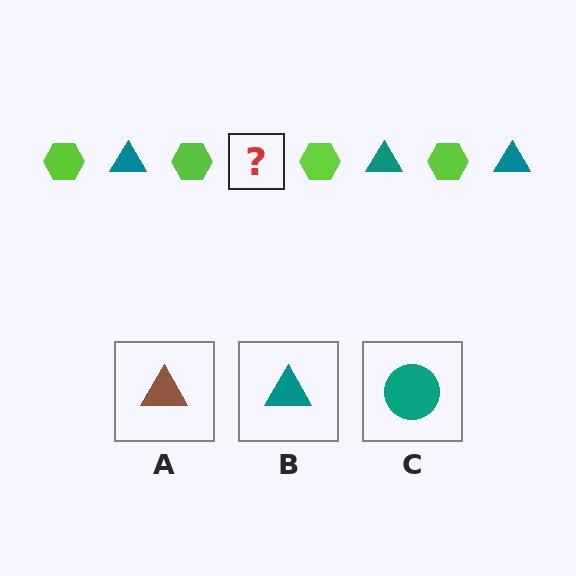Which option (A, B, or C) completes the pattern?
B.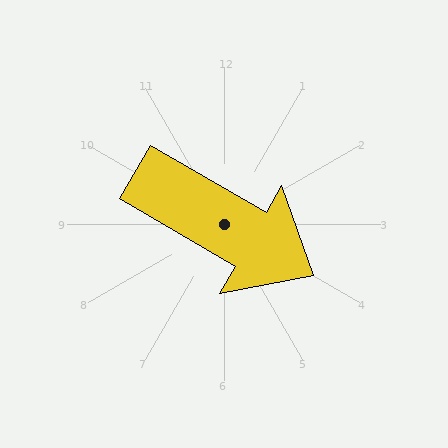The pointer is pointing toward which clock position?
Roughly 4 o'clock.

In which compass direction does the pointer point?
Southeast.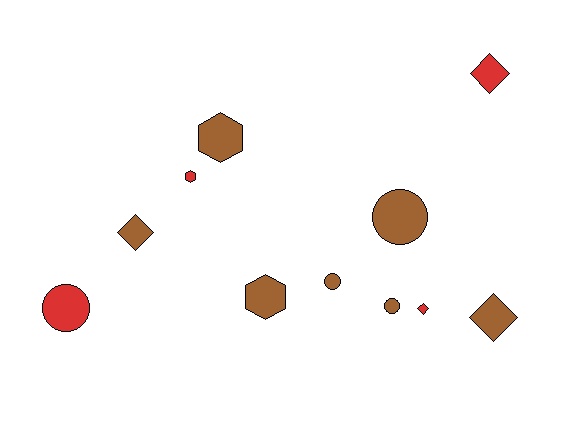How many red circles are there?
There is 1 red circle.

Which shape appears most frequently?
Diamond, with 4 objects.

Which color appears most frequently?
Brown, with 7 objects.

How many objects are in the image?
There are 11 objects.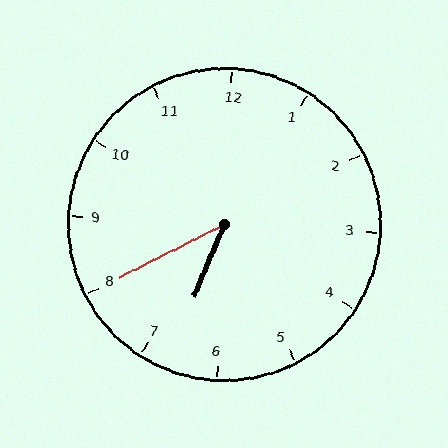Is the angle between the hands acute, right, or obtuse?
It is acute.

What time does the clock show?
6:40.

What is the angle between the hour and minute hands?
Approximately 40 degrees.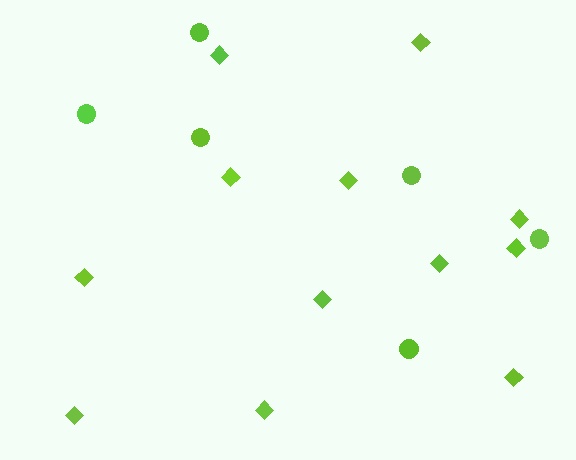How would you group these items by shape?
There are 2 groups: one group of diamonds (12) and one group of circles (6).